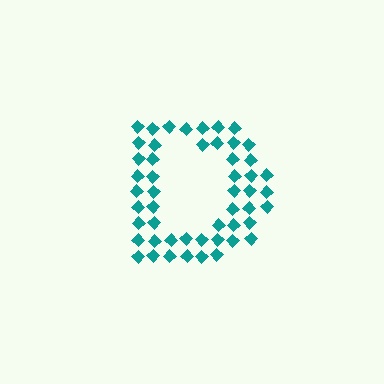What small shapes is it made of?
It is made of small diamonds.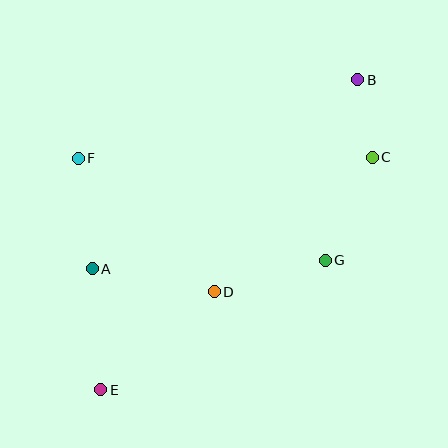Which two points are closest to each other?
Points B and C are closest to each other.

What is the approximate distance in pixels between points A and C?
The distance between A and C is approximately 301 pixels.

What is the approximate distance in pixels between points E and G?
The distance between E and G is approximately 260 pixels.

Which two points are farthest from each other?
Points B and E are farthest from each other.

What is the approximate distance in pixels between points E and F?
The distance between E and F is approximately 232 pixels.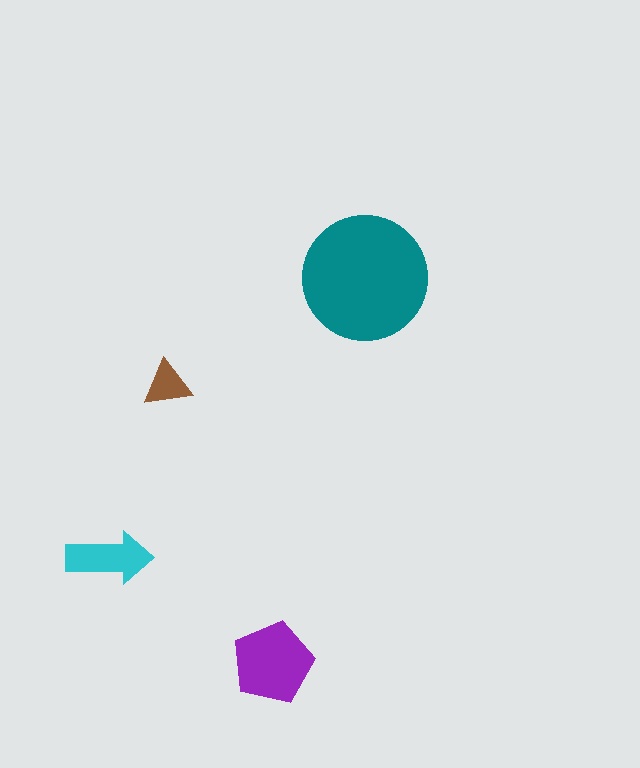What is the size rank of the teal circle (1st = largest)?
1st.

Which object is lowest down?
The purple pentagon is bottommost.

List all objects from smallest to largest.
The brown triangle, the cyan arrow, the purple pentagon, the teal circle.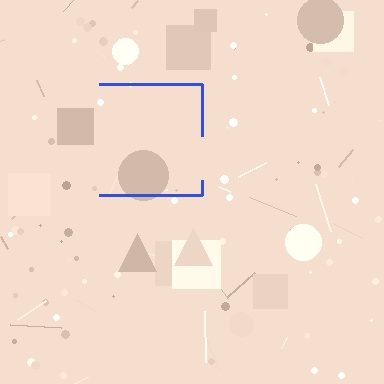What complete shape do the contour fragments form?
The contour fragments form a square.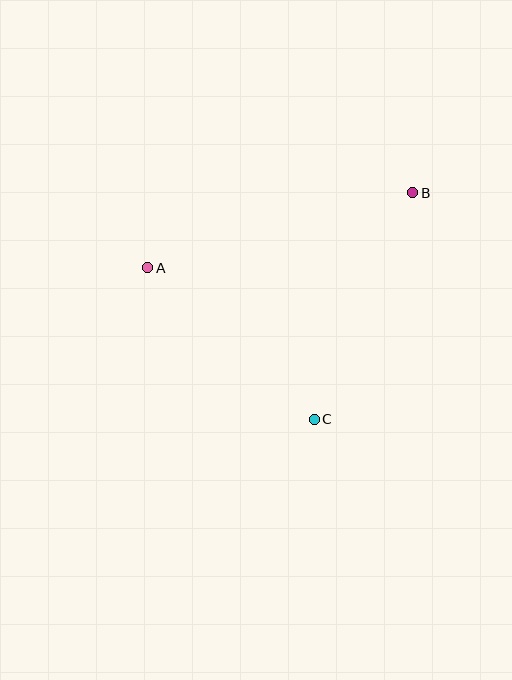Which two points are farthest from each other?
Points A and B are farthest from each other.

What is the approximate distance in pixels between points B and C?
The distance between B and C is approximately 247 pixels.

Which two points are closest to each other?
Points A and C are closest to each other.